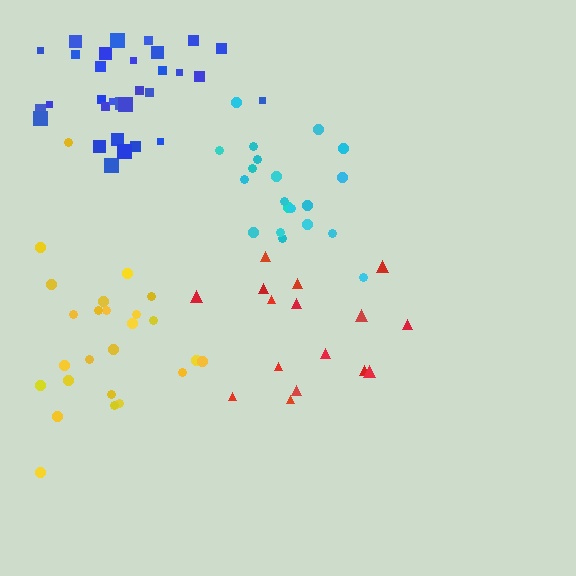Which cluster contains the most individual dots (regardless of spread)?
Blue (32).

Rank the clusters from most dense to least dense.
cyan, blue, red, yellow.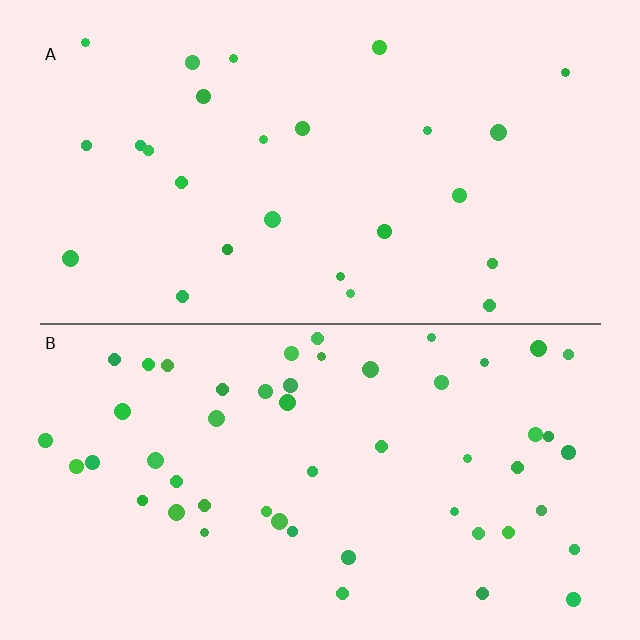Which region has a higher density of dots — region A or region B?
B (the bottom).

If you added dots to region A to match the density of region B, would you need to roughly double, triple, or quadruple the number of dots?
Approximately double.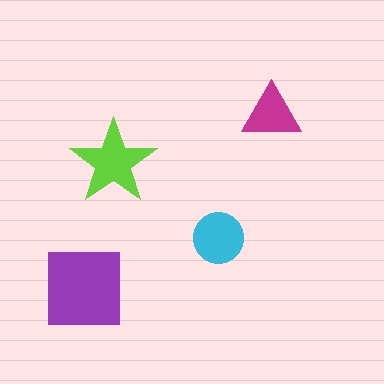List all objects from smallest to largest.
The magenta triangle, the cyan circle, the lime star, the purple square.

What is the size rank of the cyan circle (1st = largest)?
3rd.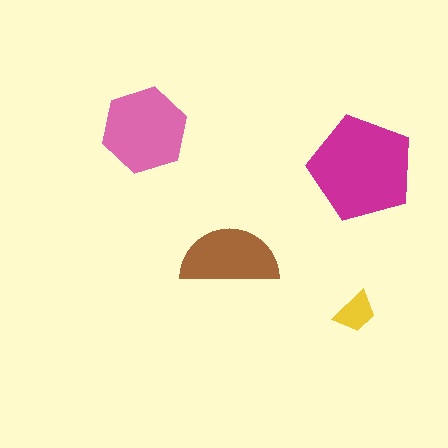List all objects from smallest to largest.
The yellow trapezoid, the brown semicircle, the pink hexagon, the magenta pentagon.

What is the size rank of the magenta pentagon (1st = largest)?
1st.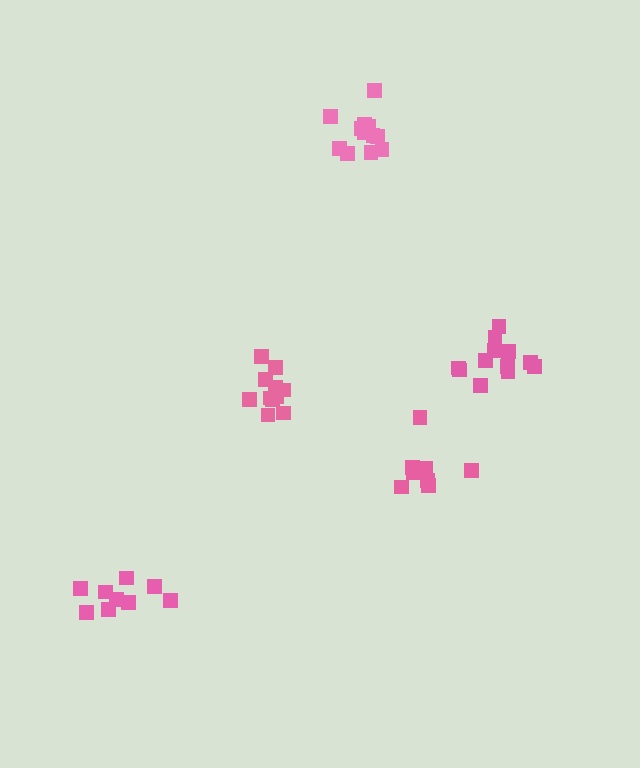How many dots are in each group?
Group 1: 11 dots, Group 2: 8 dots, Group 3: 9 dots, Group 4: 13 dots, Group 5: 12 dots (53 total).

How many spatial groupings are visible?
There are 5 spatial groupings.